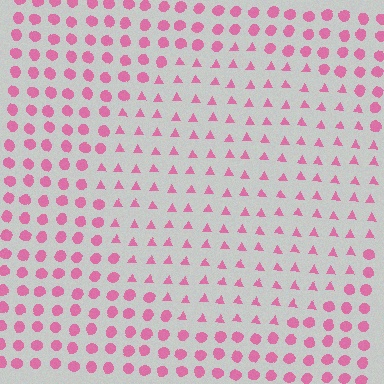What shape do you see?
I see a circle.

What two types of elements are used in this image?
The image uses triangles inside the circle region and circles outside it.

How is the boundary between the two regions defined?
The boundary is defined by a change in element shape: triangles inside vs. circles outside. All elements share the same color and spacing.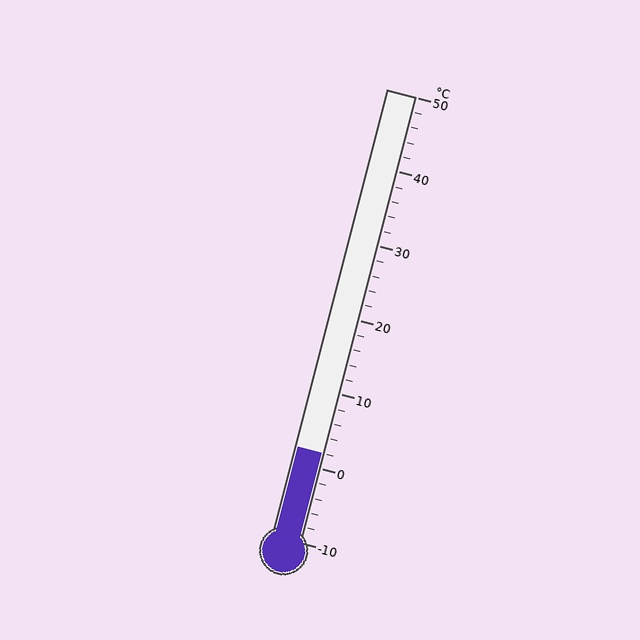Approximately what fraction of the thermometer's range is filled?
The thermometer is filled to approximately 20% of its range.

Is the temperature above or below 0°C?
The temperature is above 0°C.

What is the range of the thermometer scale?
The thermometer scale ranges from -10°C to 50°C.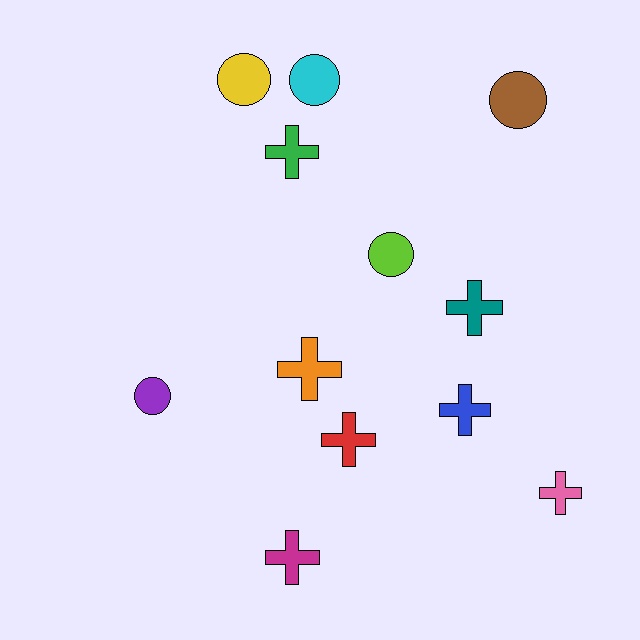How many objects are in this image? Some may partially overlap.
There are 12 objects.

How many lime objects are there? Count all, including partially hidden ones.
There is 1 lime object.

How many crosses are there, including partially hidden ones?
There are 7 crosses.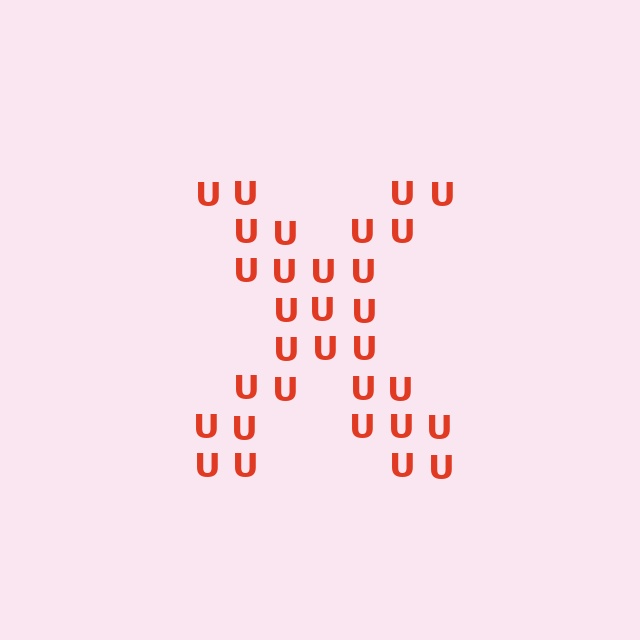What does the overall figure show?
The overall figure shows the letter X.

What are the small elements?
The small elements are letter U's.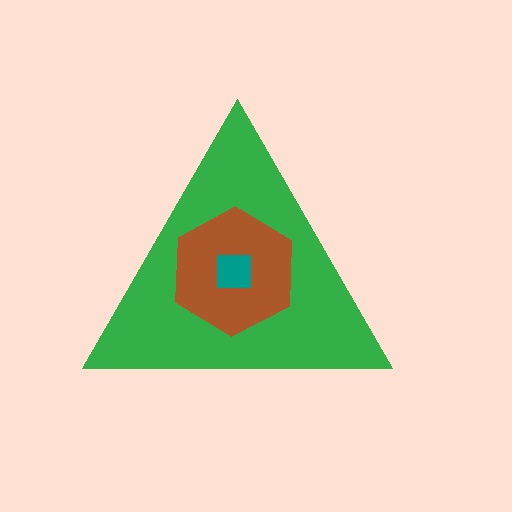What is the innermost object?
The teal square.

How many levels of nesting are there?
3.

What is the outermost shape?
The green triangle.